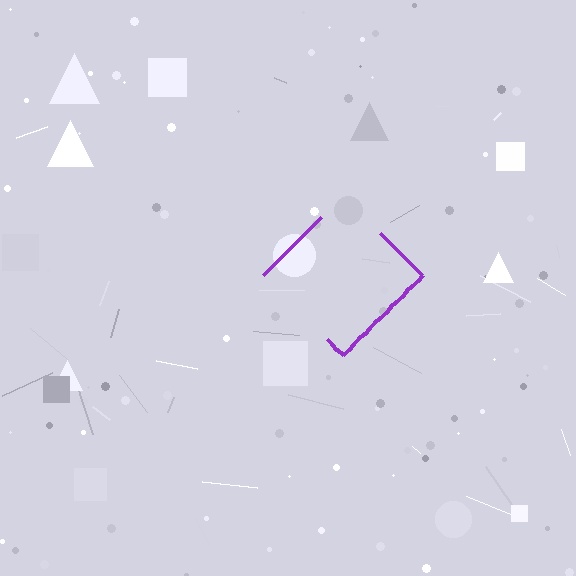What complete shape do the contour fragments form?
The contour fragments form a diamond.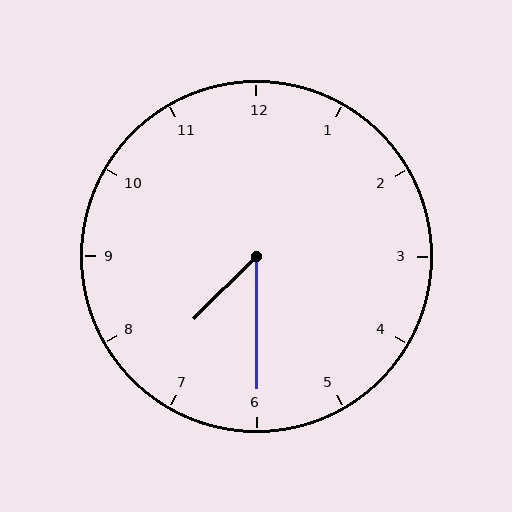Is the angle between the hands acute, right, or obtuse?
It is acute.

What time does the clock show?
7:30.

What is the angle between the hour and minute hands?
Approximately 45 degrees.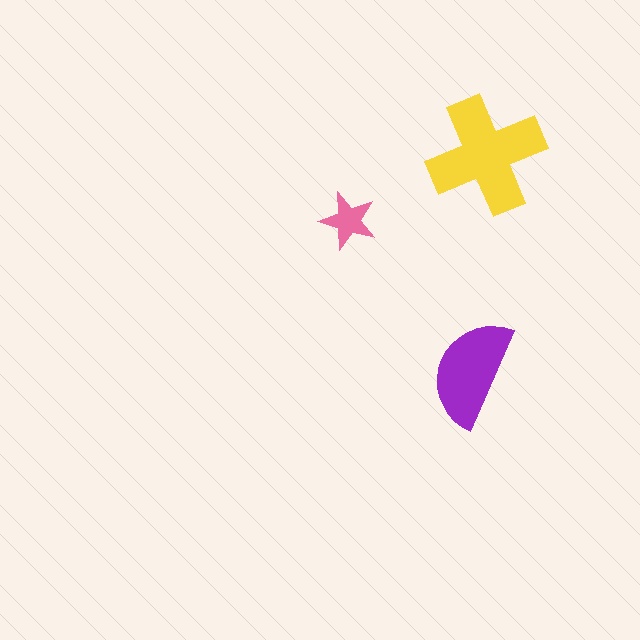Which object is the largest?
The yellow cross.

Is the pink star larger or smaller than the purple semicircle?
Smaller.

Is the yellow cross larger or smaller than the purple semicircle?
Larger.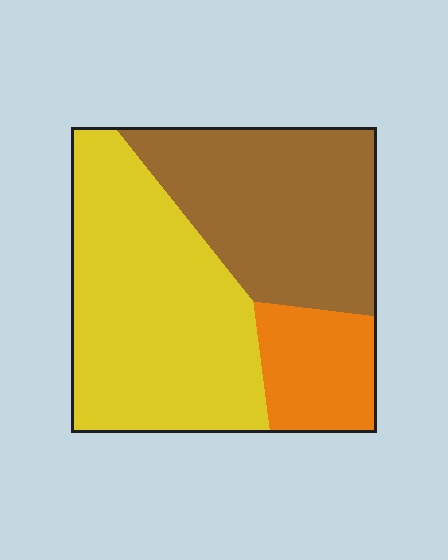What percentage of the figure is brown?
Brown covers 37% of the figure.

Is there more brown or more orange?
Brown.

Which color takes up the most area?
Yellow, at roughly 50%.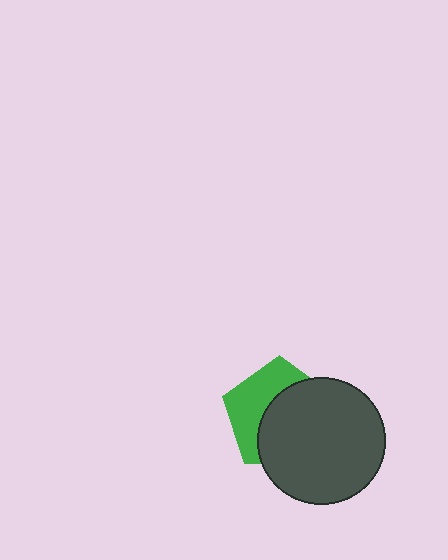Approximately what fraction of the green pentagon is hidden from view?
Roughly 58% of the green pentagon is hidden behind the dark gray circle.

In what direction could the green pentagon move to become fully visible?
The green pentagon could move toward the upper-left. That would shift it out from behind the dark gray circle entirely.